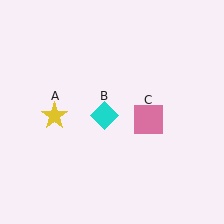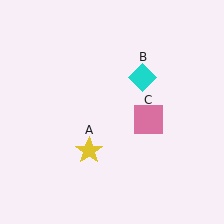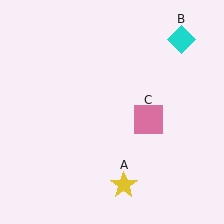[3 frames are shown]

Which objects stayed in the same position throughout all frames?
Pink square (object C) remained stationary.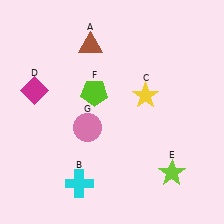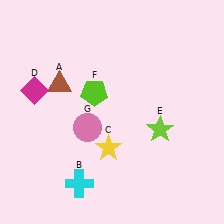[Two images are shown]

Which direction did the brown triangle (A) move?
The brown triangle (A) moved down.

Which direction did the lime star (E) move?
The lime star (E) moved up.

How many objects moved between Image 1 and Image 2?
3 objects moved between the two images.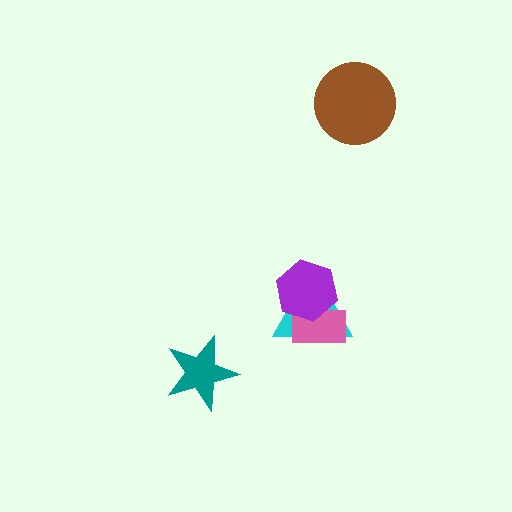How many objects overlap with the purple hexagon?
2 objects overlap with the purple hexagon.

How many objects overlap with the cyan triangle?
2 objects overlap with the cyan triangle.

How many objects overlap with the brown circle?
0 objects overlap with the brown circle.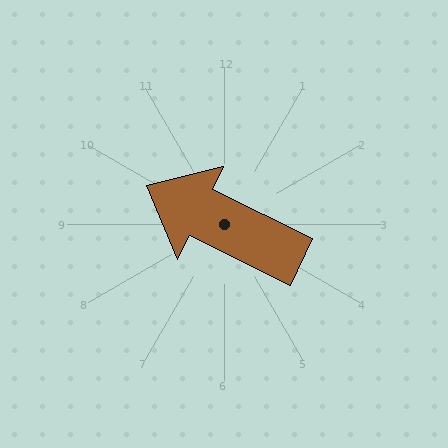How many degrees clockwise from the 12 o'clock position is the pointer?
Approximately 296 degrees.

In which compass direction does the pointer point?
Northwest.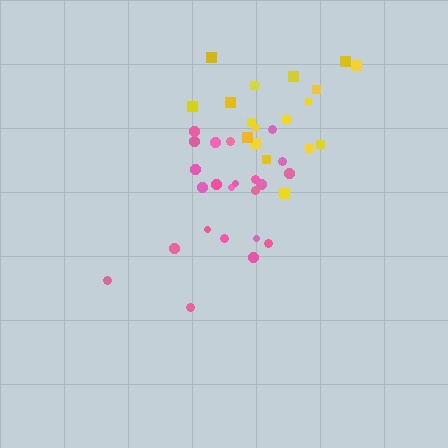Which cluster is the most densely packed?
Yellow.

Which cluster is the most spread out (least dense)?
Pink.